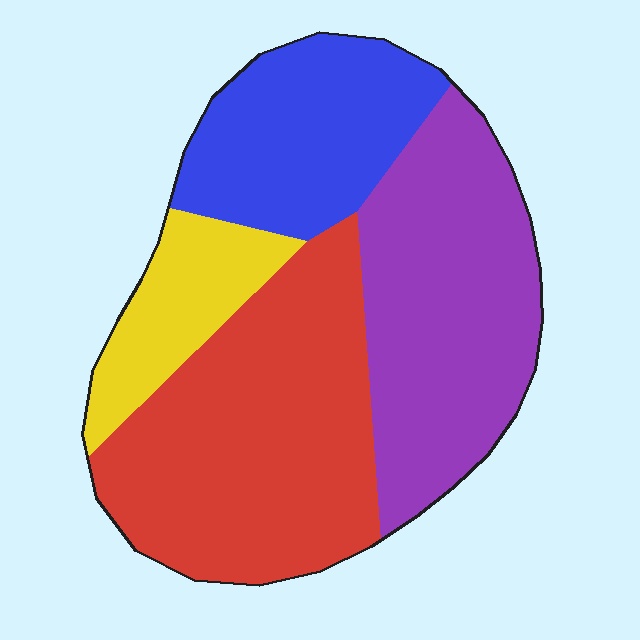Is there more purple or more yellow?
Purple.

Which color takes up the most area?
Red, at roughly 35%.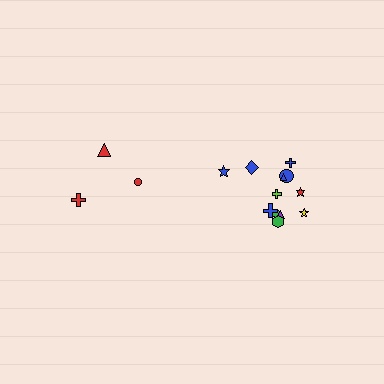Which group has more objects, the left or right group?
The right group.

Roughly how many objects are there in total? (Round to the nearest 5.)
Roughly 15 objects in total.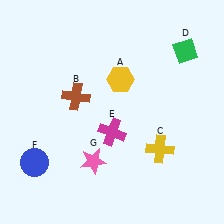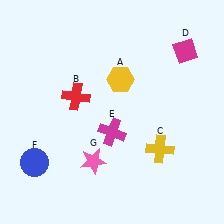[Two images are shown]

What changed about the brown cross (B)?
In Image 1, B is brown. In Image 2, it changed to red.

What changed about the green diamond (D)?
In Image 1, D is green. In Image 2, it changed to magenta.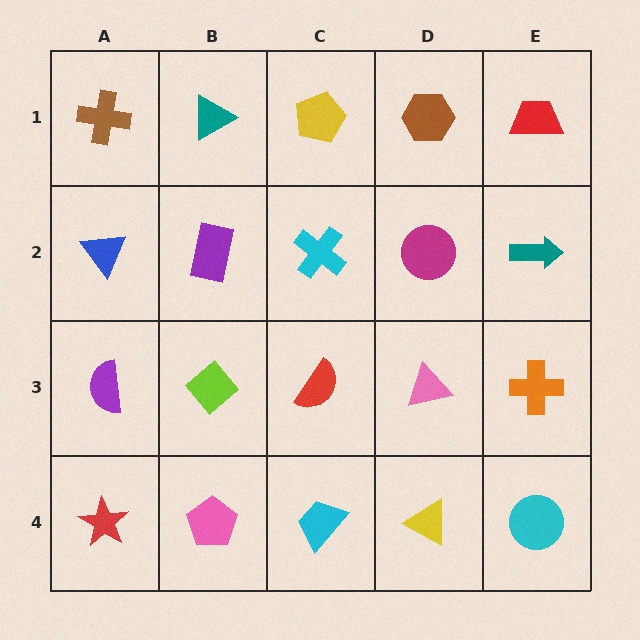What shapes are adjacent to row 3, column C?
A cyan cross (row 2, column C), a cyan trapezoid (row 4, column C), a lime diamond (row 3, column B), a pink triangle (row 3, column D).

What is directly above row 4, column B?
A lime diamond.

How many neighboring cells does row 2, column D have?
4.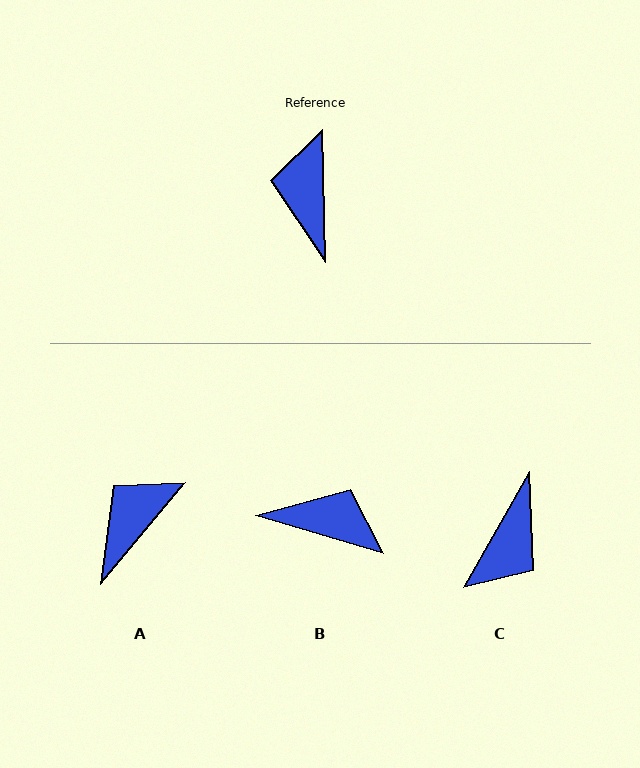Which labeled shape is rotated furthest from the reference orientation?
C, about 149 degrees away.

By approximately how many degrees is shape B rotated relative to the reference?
Approximately 108 degrees clockwise.